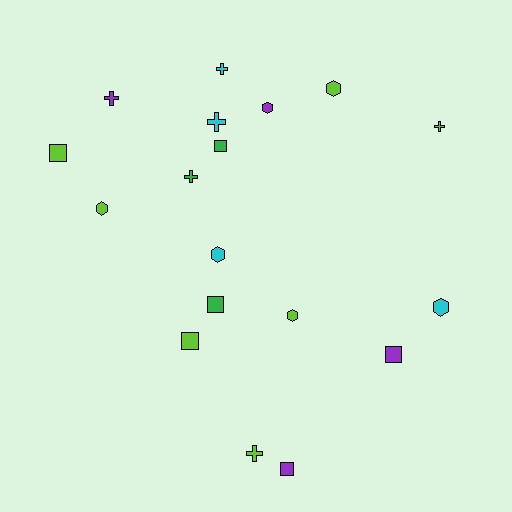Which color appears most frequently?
Lime, with 7 objects.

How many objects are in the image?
There are 18 objects.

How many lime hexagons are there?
There are 3 lime hexagons.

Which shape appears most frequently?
Hexagon, with 6 objects.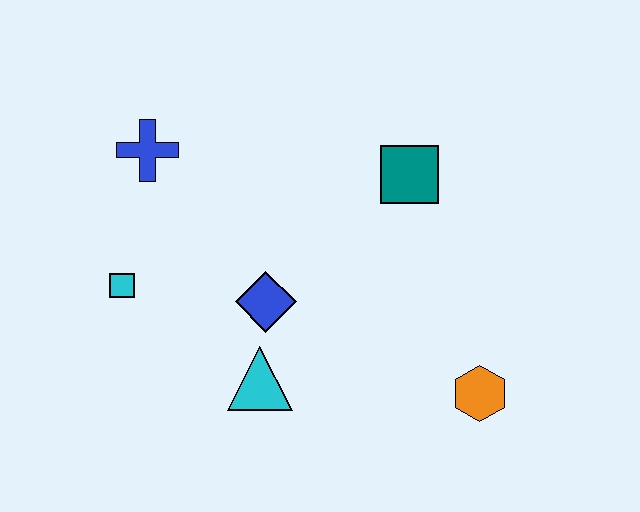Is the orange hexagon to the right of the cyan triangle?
Yes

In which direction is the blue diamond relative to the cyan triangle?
The blue diamond is above the cyan triangle.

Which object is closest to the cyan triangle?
The blue diamond is closest to the cyan triangle.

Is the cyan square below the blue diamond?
No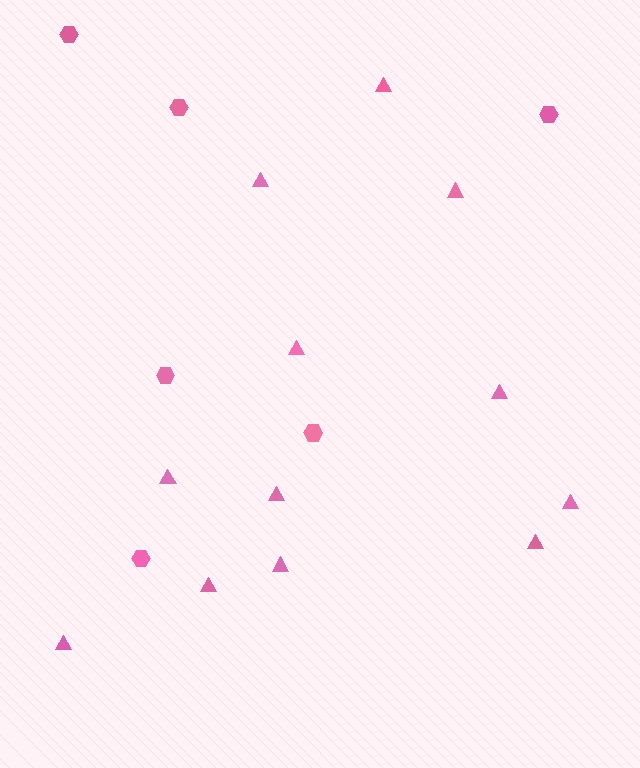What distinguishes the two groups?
There are 2 groups: one group of triangles (12) and one group of hexagons (6).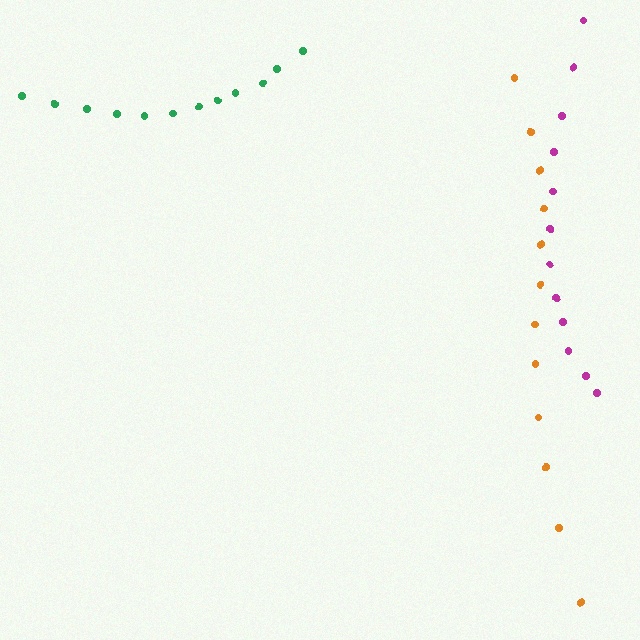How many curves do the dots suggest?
There are 3 distinct paths.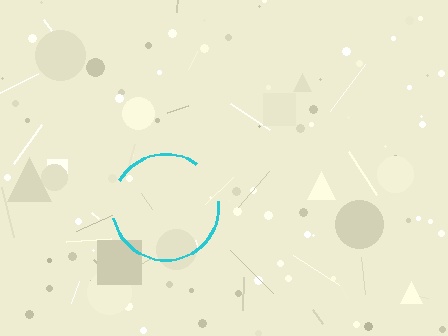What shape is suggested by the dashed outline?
The dashed outline suggests a circle.